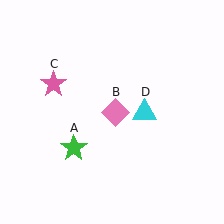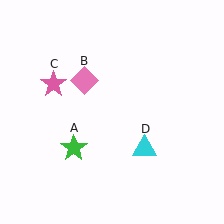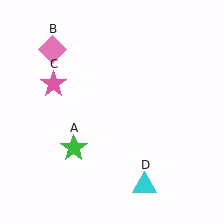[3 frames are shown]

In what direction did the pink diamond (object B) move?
The pink diamond (object B) moved up and to the left.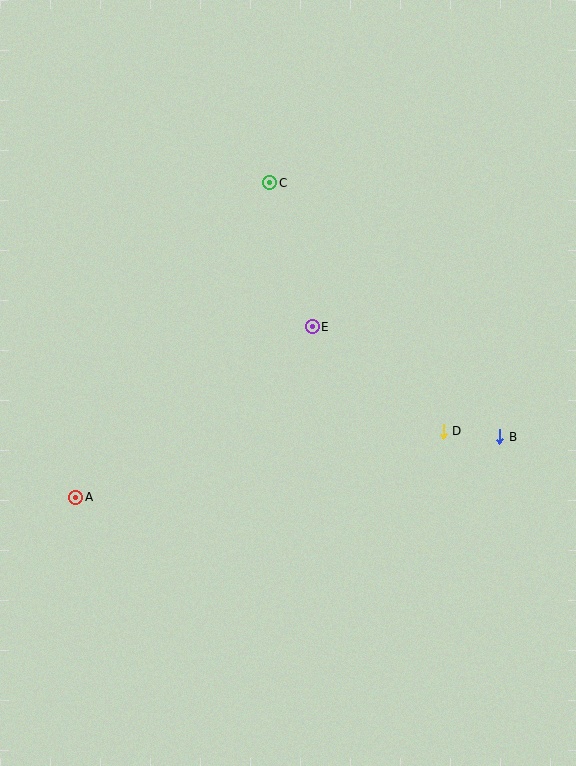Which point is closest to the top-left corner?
Point C is closest to the top-left corner.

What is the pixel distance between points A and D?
The distance between A and D is 374 pixels.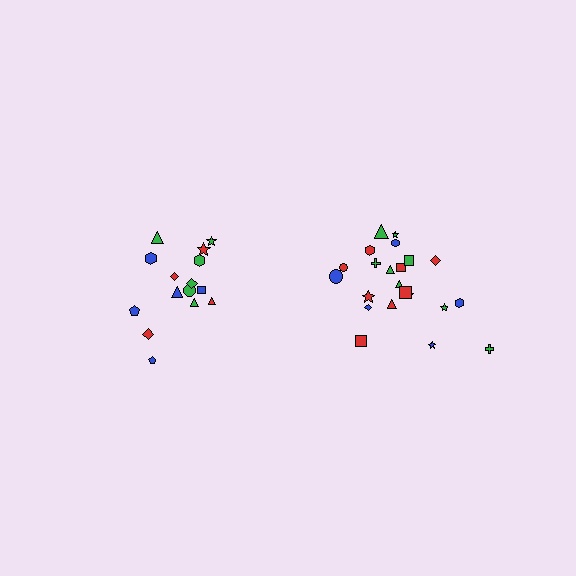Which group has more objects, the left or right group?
The right group.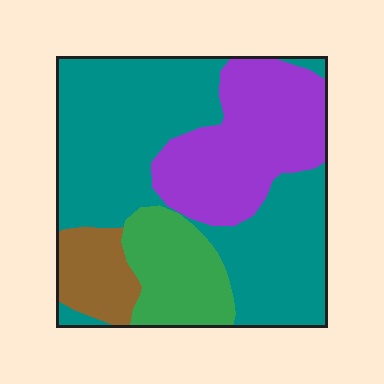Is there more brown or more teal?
Teal.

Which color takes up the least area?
Brown, at roughly 10%.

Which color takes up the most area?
Teal, at roughly 50%.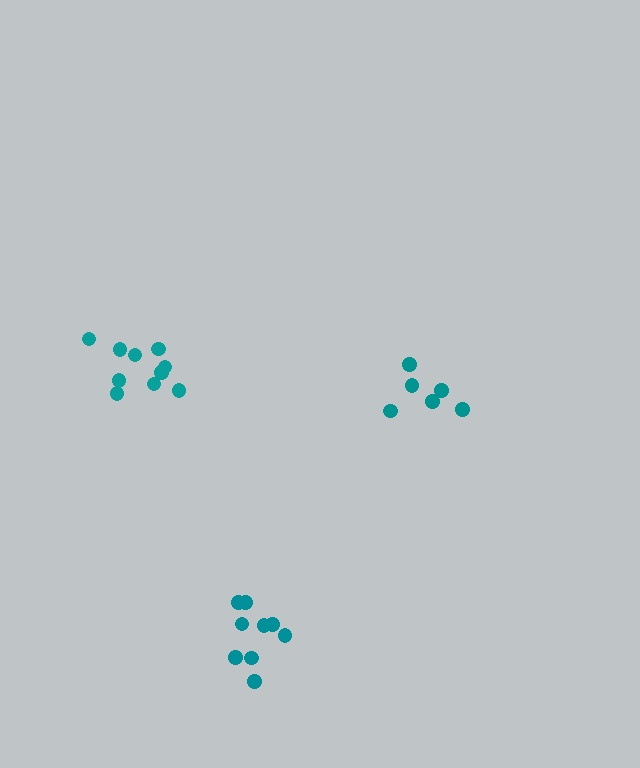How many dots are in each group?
Group 1: 6 dots, Group 2: 10 dots, Group 3: 9 dots (25 total).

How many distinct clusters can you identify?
There are 3 distinct clusters.